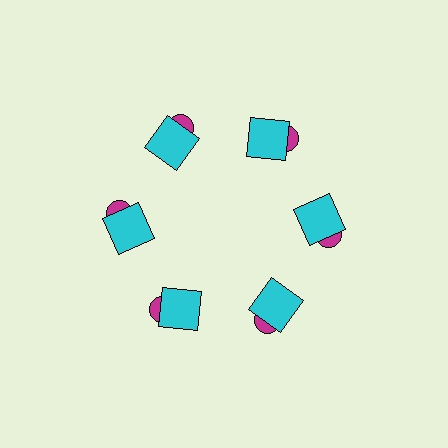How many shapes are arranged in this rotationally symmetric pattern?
There are 12 shapes, arranged in 6 groups of 2.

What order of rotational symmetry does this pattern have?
This pattern has 6-fold rotational symmetry.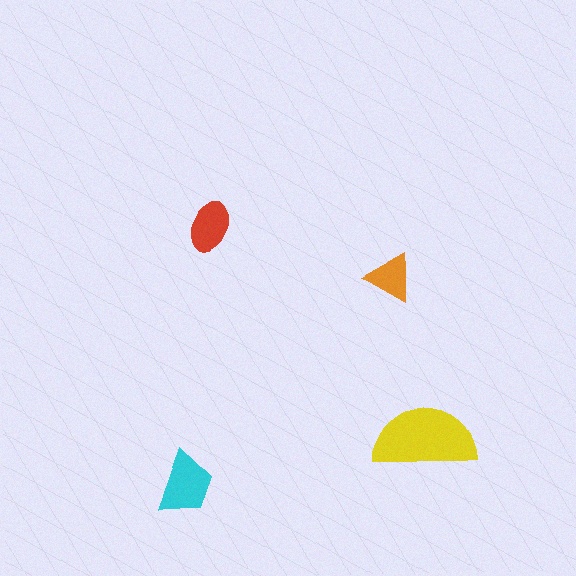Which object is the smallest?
The orange triangle.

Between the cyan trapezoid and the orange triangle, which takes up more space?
The cyan trapezoid.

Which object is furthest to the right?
The yellow semicircle is rightmost.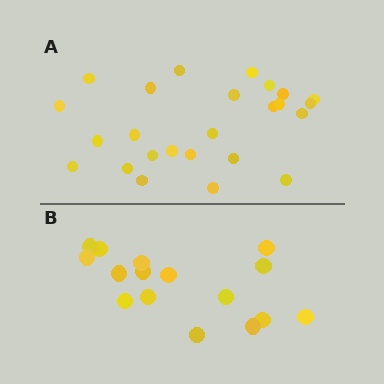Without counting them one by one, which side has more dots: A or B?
Region A (the top region) has more dots.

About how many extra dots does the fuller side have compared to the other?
Region A has roughly 8 or so more dots than region B.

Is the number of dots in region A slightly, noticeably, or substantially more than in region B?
Region A has substantially more. The ratio is roughly 1.6 to 1.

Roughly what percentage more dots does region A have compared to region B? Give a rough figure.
About 55% more.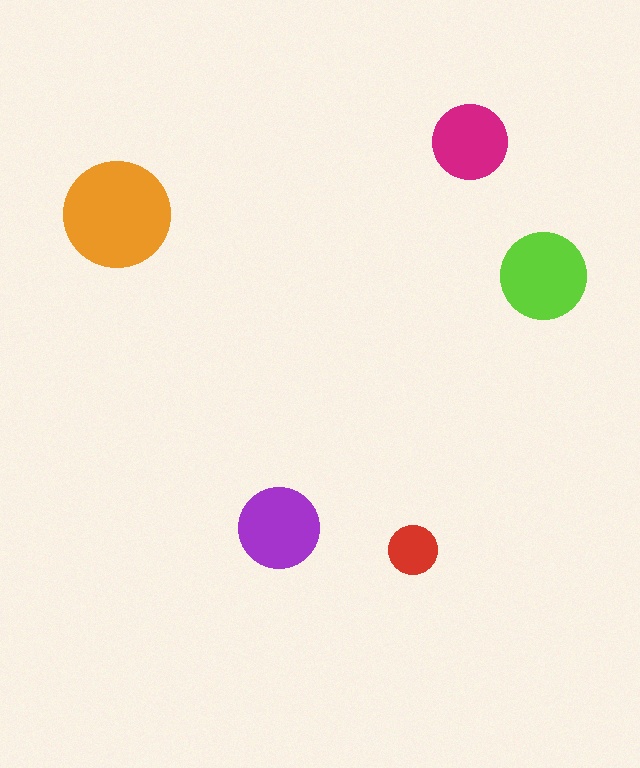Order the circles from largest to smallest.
the orange one, the lime one, the purple one, the magenta one, the red one.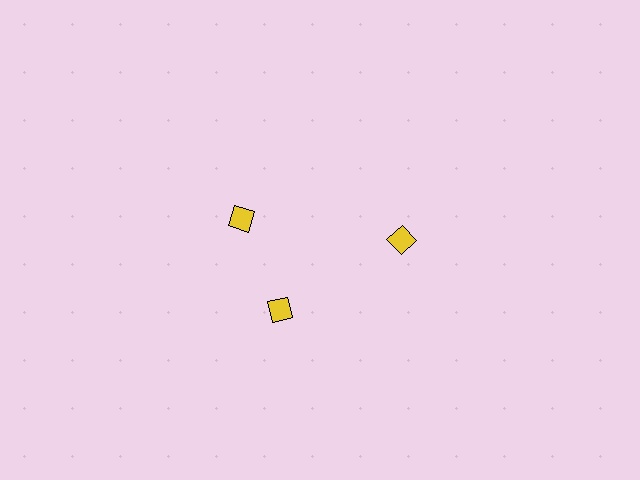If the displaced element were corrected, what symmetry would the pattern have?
It would have 3-fold rotational symmetry — the pattern would map onto itself every 120 degrees.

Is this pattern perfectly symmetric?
No. The 3 yellow diamonds are arranged in a ring, but one element near the 11 o'clock position is rotated out of alignment along the ring, breaking the 3-fold rotational symmetry.